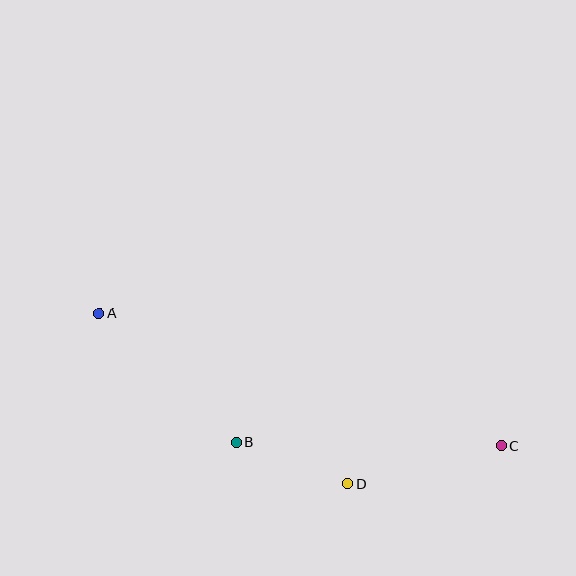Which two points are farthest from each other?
Points A and C are farthest from each other.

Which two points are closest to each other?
Points B and D are closest to each other.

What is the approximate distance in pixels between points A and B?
The distance between A and B is approximately 187 pixels.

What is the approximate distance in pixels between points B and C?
The distance between B and C is approximately 265 pixels.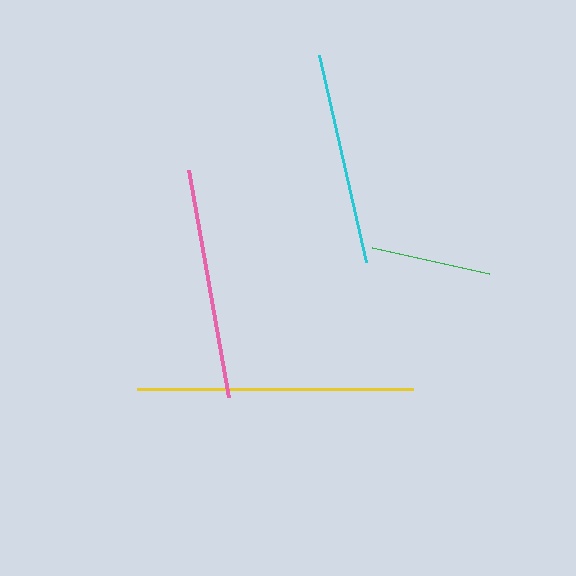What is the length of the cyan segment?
The cyan segment is approximately 212 pixels long.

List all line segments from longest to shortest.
From longest to shortest: yellow, pink, cyan, green.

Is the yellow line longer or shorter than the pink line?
The yellow line is longer than the pink line.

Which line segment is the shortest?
The green line is the shortest at approximately 120 pixels.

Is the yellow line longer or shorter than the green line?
The yellow line is longer than the green line.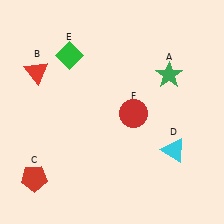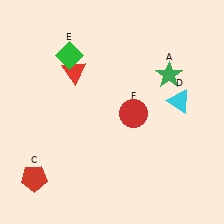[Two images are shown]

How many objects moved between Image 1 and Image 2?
2 objects moved between the two images.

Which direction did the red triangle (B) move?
The red triangle (B) moved right.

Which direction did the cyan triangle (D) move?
The cyan triangle (D) moved up.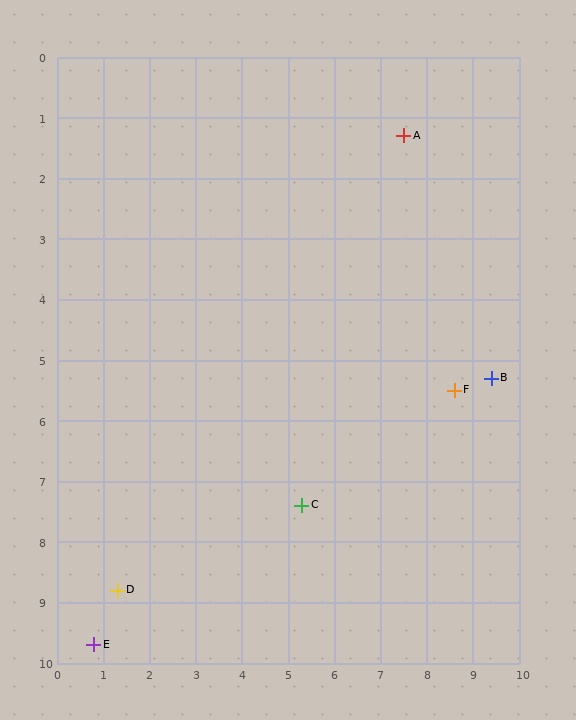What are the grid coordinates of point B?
Point B is at approximately (9.4, 5.3).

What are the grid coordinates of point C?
Point C is at approximately (5.3, 7.4).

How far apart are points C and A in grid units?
Points C and A are about 6.5 grid units apart.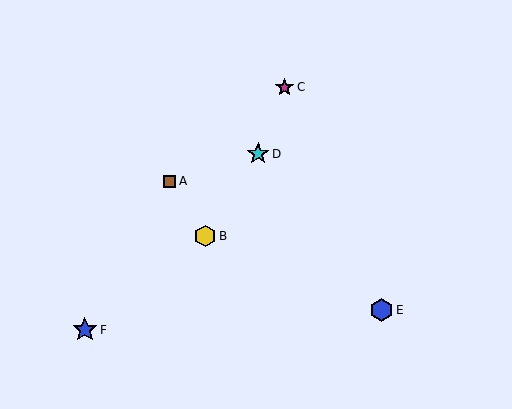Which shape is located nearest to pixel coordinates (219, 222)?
The yellow hexagon (labeled B) at (205, 236) is nearest to that location.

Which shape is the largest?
The blue star (labeled F) is the largest.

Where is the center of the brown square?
The center of the brown square is at (170, 181).